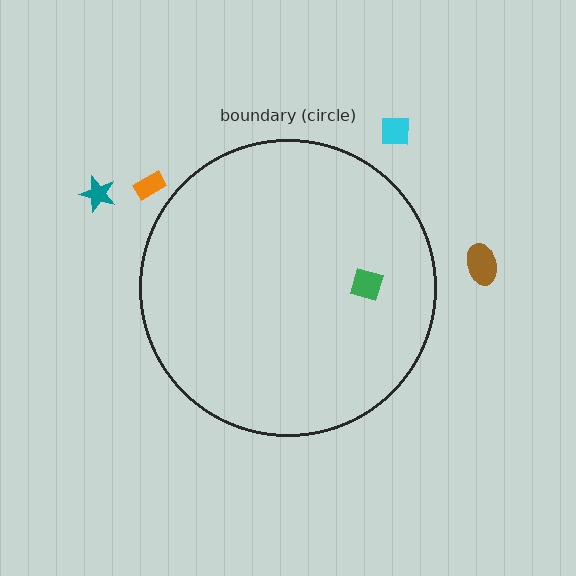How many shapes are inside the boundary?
1 inside, 4 outside.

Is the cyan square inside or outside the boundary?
Outside.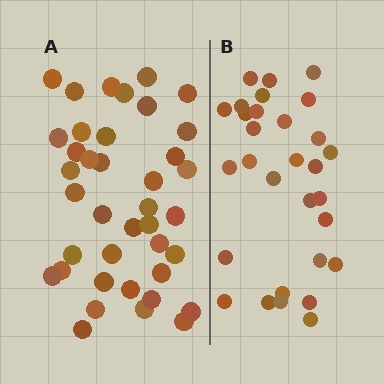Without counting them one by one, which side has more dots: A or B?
Region A (the left region) has more dots.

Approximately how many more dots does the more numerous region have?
Region A has roughly 8 or so more dots than region B.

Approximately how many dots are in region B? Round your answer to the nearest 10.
About 30 dots.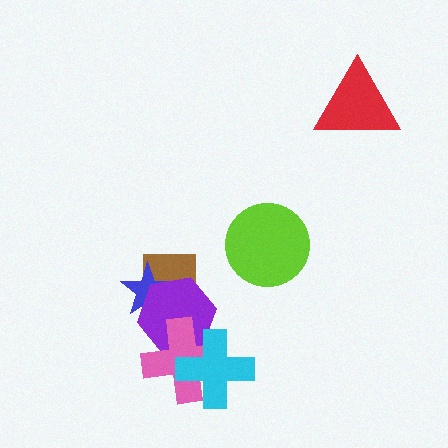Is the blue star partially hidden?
Yes, it is partially covered by another shape.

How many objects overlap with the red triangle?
0 objects overlap with the red triangle.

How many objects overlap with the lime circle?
0 objects overlap with the lime circle.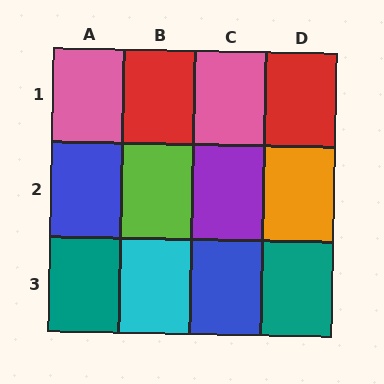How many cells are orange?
1 cell is orange.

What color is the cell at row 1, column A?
Pink.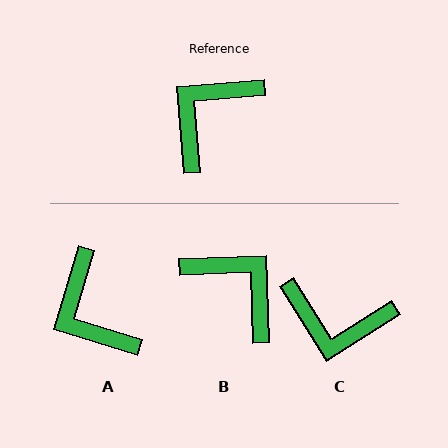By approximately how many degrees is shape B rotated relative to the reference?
Approximately 92 degrees clockwise.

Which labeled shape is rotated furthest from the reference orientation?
C, about 118 degrees away.